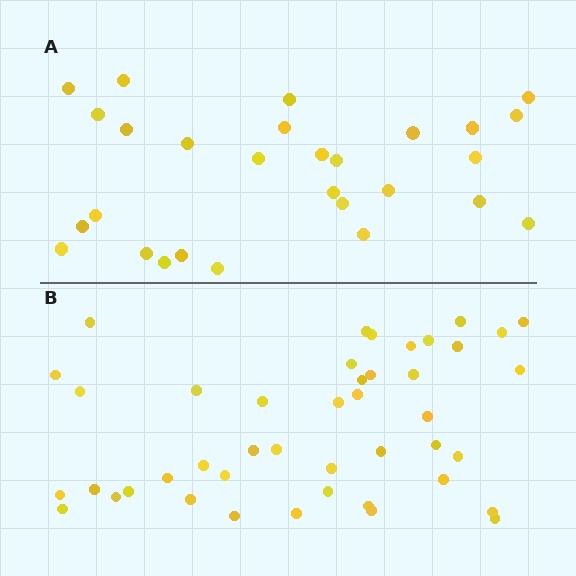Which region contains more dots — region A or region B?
Region B (the bottom region) has more dots.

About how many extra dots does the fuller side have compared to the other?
Region B has approximately 15 more dots than region A.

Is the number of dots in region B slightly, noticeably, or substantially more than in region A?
Region B has substantially more. The ratio is roughly 1.6 to 1.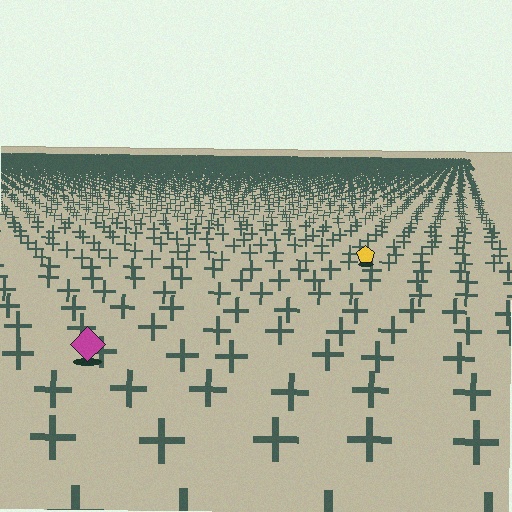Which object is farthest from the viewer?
The yellow pentagon is farthest from the viewer. It appears smaller and the ground texture around it is denser.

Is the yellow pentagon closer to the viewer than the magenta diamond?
No. The magenta diamond is closer — you can tell from the texture gradient: the ground texture is coarser near it.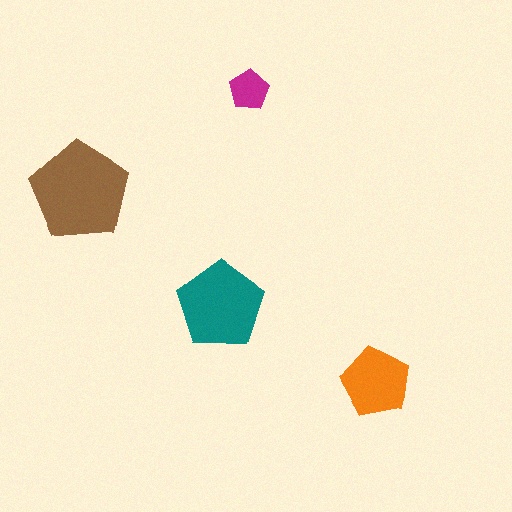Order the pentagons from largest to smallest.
the brown one, the teal one, the orange one, the magenta one.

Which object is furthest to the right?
The orange pentagon is rightmost.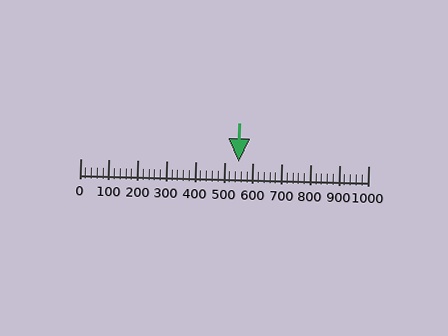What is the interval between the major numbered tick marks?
The major tick marks are spaced 100 units apart.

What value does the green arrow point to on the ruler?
The green arrow points to approximately 551.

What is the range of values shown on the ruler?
The ruler shows values from 0 to 1000.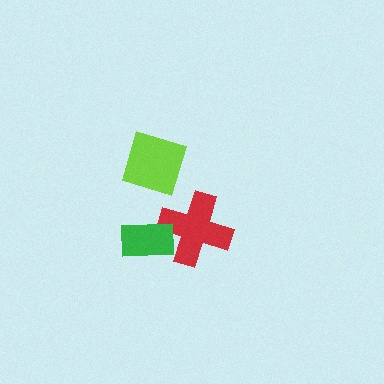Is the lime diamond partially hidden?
No, no other shape covers it.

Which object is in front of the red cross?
The green rectangle is in front of the red cross.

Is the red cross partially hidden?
Yes, it is partially covered by another shape.